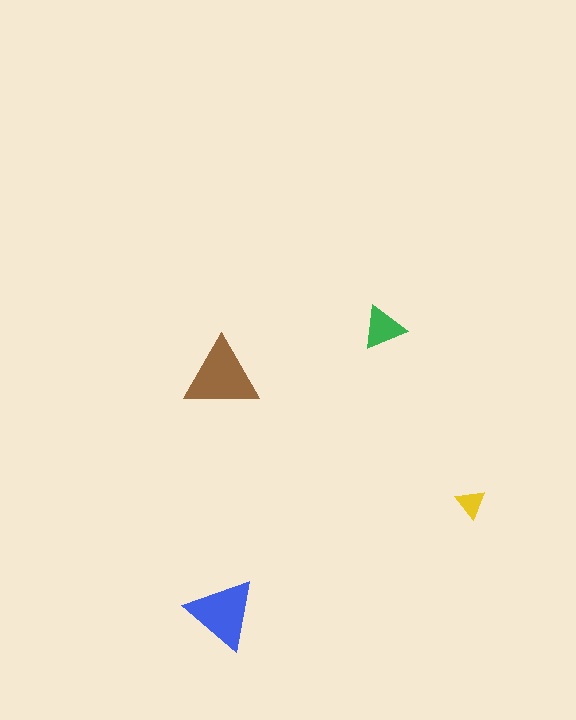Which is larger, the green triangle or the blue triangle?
The blue one.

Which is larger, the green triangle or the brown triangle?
The brown one.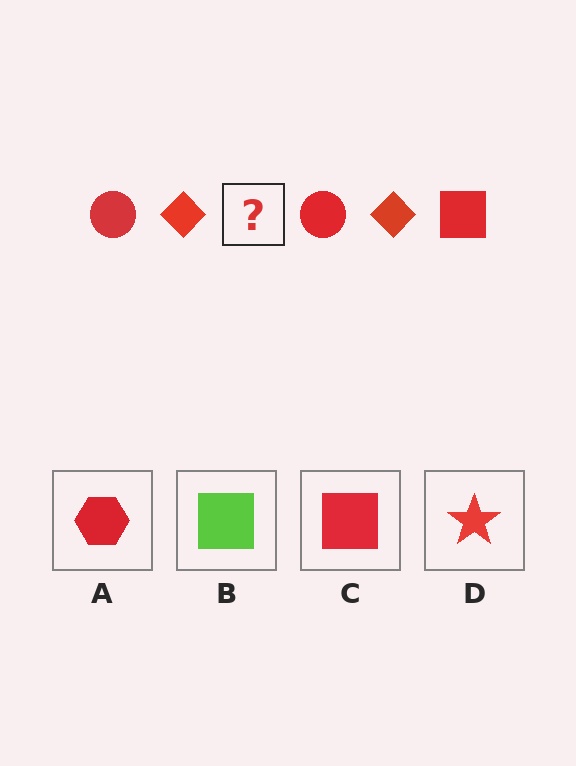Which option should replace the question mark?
Option C.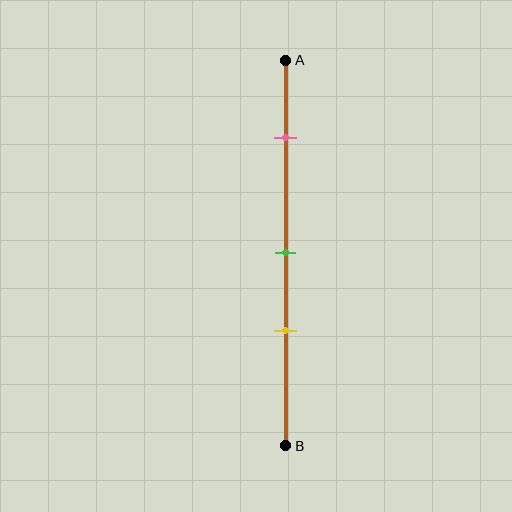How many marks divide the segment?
There are 3 marks dividing the segment.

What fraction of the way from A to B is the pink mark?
The pink mark is approximately 20% (0.2) of the way from A to B.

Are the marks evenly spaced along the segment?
No, the marks are not evenly spaced.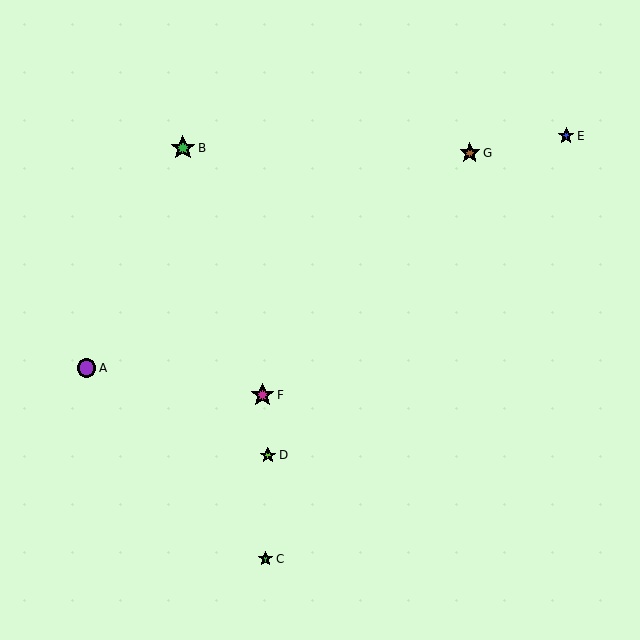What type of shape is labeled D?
Shape D is a lime star.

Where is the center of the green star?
The center of the green star is at (265, 559).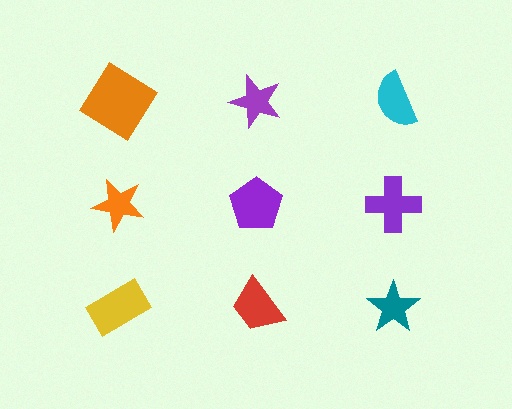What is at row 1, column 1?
An orange diamond.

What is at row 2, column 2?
A purple pentagon.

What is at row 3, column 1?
A yellow rectangle.